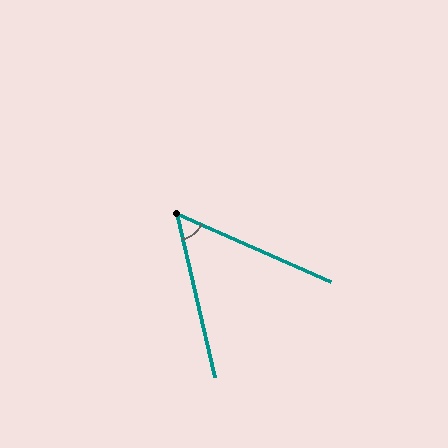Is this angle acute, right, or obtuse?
It is acute.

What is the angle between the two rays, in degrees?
Approximately 53 degrees.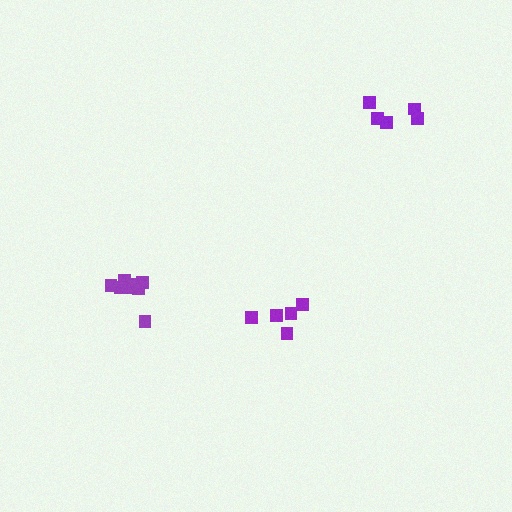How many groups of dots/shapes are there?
There are 3 groups.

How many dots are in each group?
Group 1: 5 dots, Group 2: 5 dots, Group 3: 8 dots (18 total).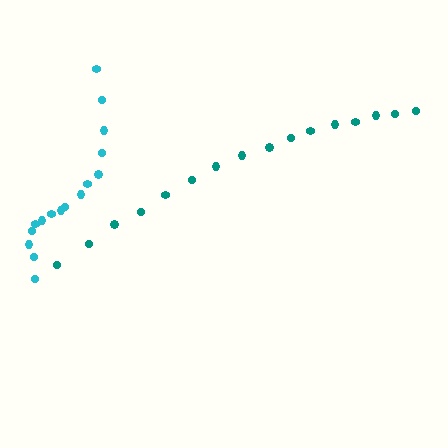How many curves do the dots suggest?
There are 2 distinct paths.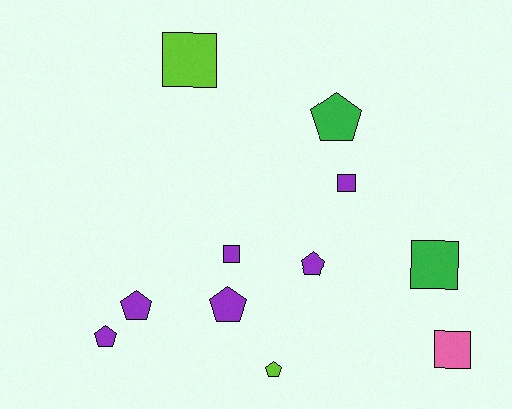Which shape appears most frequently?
Pentagon, with 6 objects.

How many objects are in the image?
There are 11 objects.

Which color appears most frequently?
Purple, with 6 objects.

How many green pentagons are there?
There is 1 green pentagon.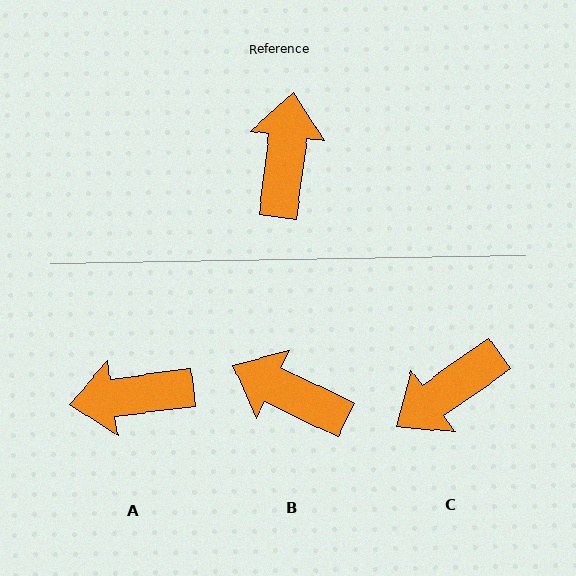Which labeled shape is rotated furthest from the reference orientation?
C, about 132 degrees away.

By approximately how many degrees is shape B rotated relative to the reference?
Approximately 71 degrees counter-clockwise.